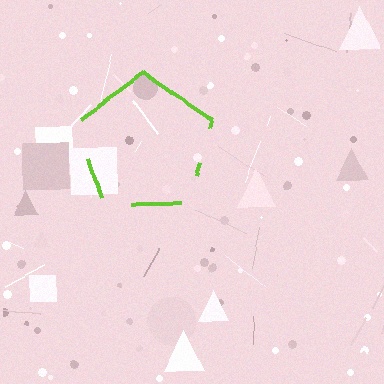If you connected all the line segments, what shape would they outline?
They would outline a pentagon.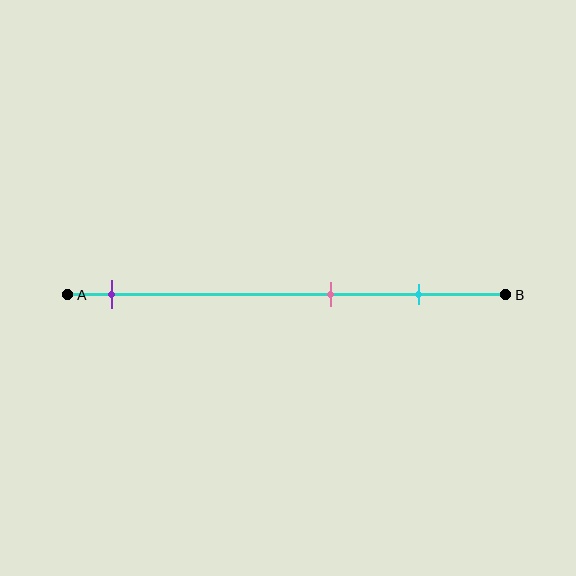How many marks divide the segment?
There are 3 marks dividing the segment.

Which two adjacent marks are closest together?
The pink and cyan marks are the closest adjacent pair.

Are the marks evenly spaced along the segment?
No, the marks are not evenly spaced.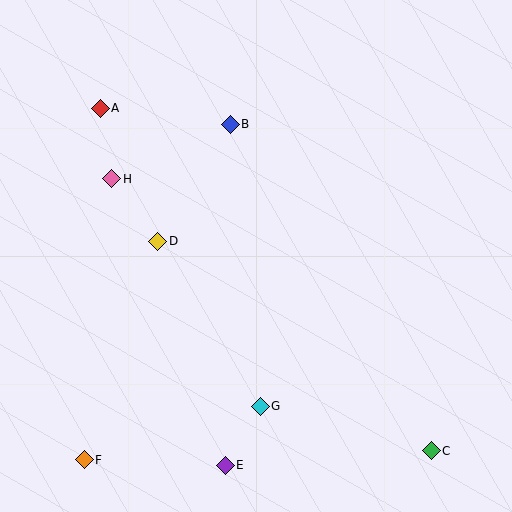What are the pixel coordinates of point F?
Point F is at (84, 460).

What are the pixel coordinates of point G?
Point G is at (260, 406).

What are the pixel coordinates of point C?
Point C is at (431, 451).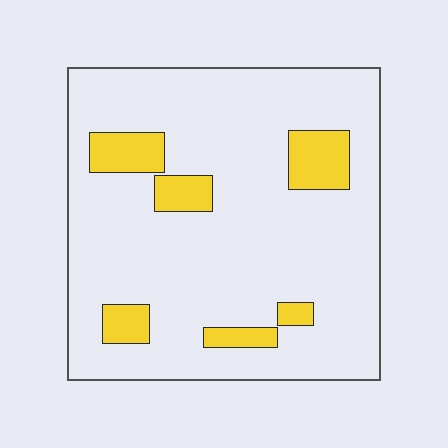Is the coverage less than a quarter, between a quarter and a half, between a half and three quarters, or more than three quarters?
Less than a quarter.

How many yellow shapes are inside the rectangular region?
6.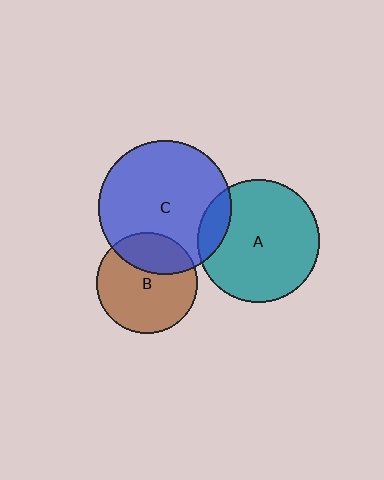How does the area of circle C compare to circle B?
Approximately 1.7 times.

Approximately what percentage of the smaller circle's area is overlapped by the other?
Approximately 15%.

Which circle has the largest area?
Circle C (blue).